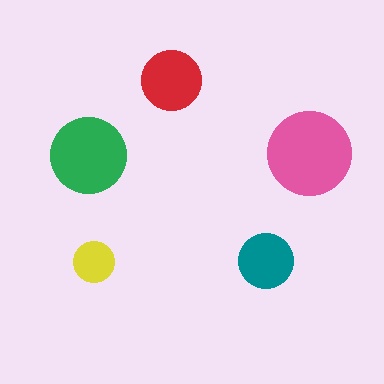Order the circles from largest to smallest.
the pink one, the green one, the red one, the teal one, the yellow one.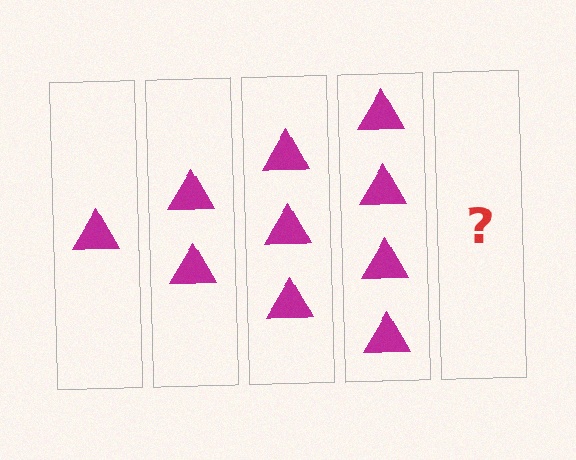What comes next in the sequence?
The next element should be 5 triangles.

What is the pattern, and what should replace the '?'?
The pattern is that each step adds one more triangle. The '?' should be 5 triangles.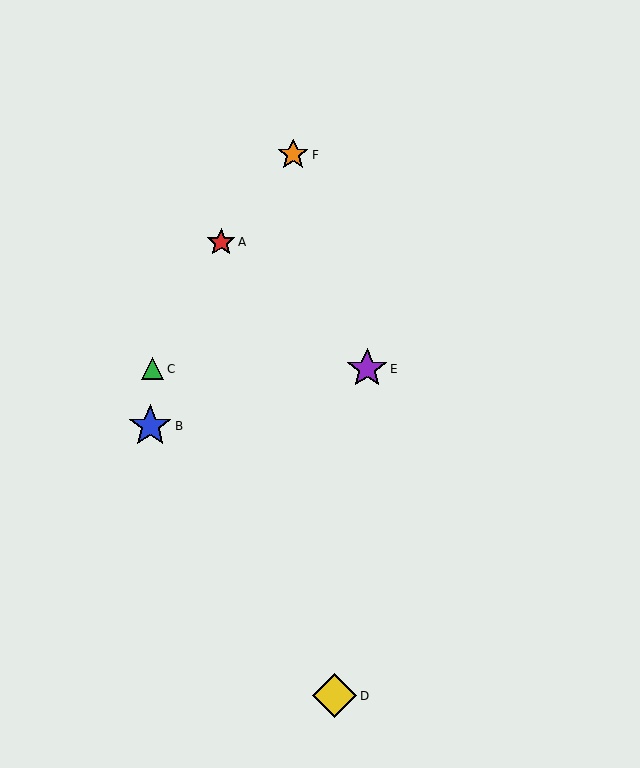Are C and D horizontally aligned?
No, C is at y≈369 and D is at y≈696.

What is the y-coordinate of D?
Object D is at y≈696.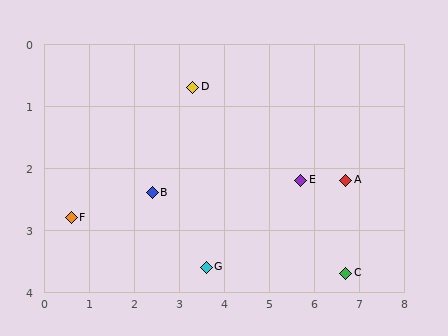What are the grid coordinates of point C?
Point C is at approximately (6.7, 3.7).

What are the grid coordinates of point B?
Point B is at approximately (2.4, 2.4).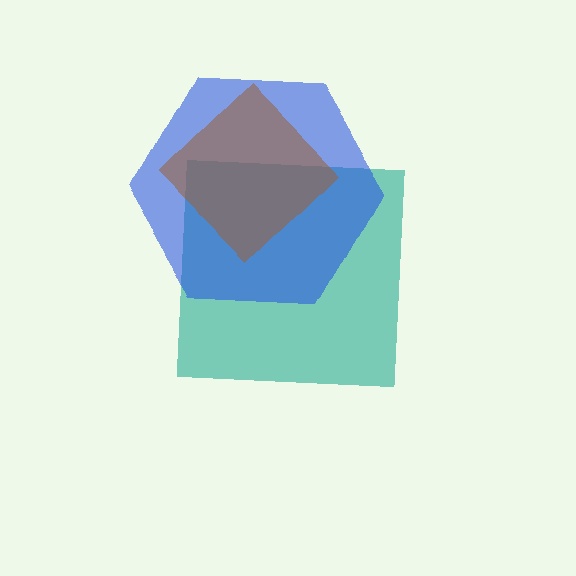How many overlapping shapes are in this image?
There are 3 overlapping shapes in the image.